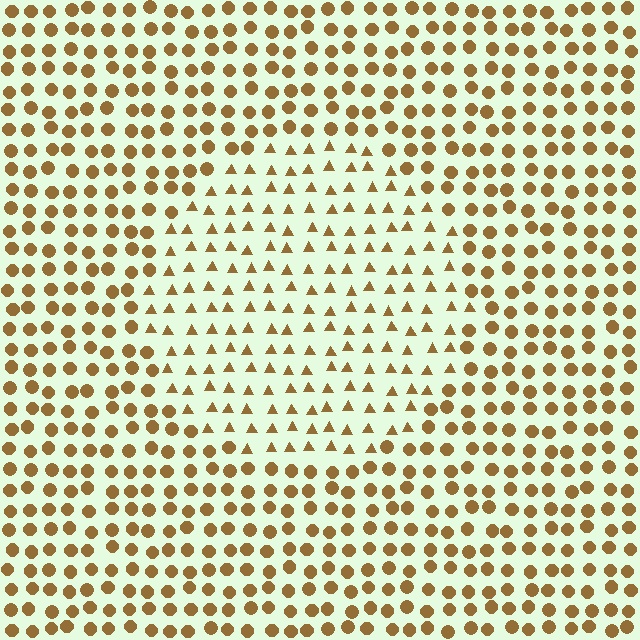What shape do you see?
I see a circle.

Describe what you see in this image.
The image is filled with small brown elements arranged in a uniform grid. A circle-shaped region contains triangles, while the surrounding area contains circles. The boundary is defined purely by the change in element shape.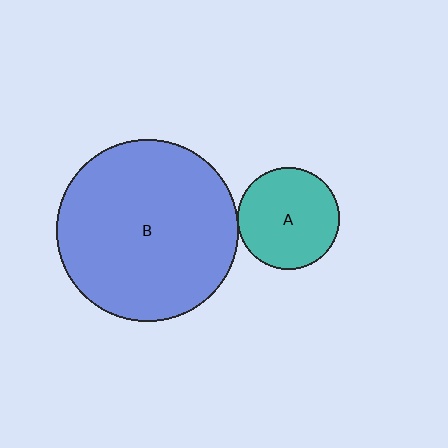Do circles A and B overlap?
Yes.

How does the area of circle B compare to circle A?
Approximately 3.2 times.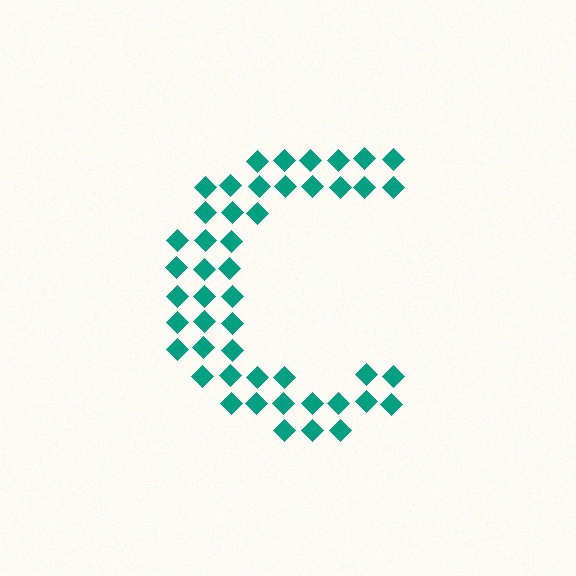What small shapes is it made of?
It is made of small diamonds.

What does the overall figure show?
The overall figure shows the letter C.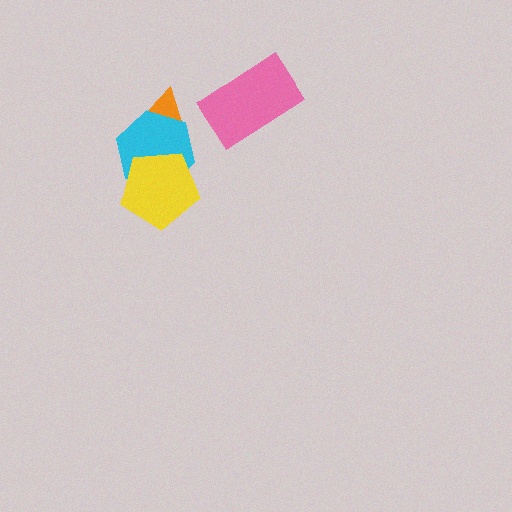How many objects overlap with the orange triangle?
2 objects overlap with the orange triangle.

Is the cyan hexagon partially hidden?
Yes, it is partially covered by another shape.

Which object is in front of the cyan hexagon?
The yellow pentagon is in front of the cyan hexagon.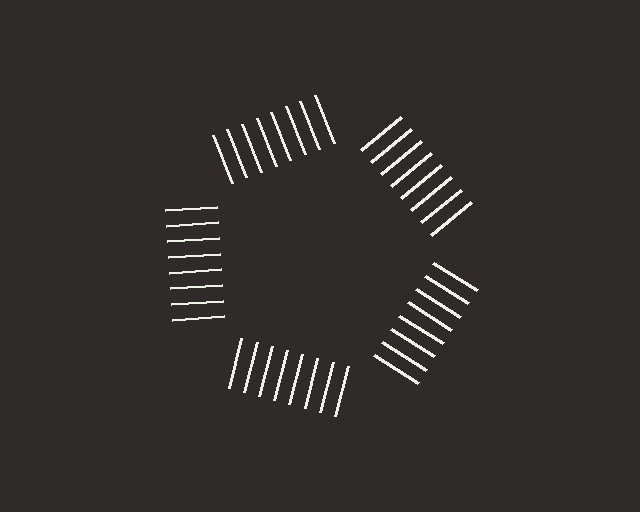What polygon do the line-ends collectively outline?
An illusory pentagon — the line segments terminate on its edges but no continuous stroke is drawn.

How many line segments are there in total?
40 — 8 along each of the 5 edges.